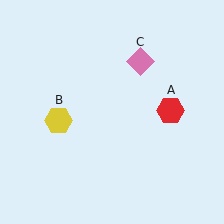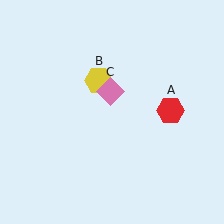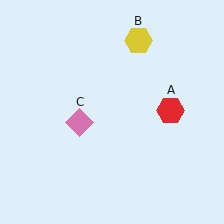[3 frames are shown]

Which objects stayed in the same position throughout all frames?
Red hexagon (object A) remained stationary.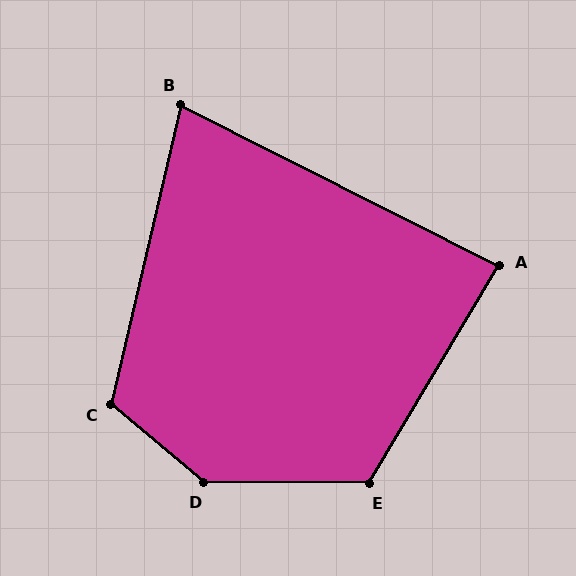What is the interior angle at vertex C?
Approximately 117 degrees (obtuse).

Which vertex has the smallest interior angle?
B, at approximately 76 degrees.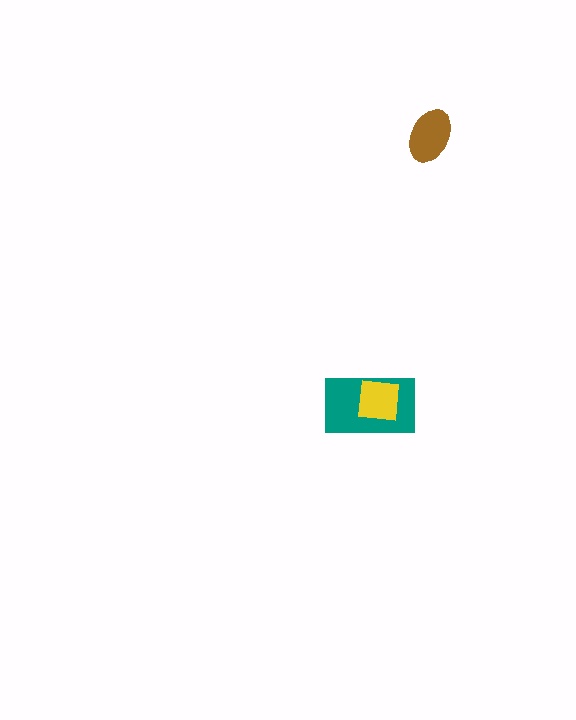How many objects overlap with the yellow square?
1 object overlaps with the yellow square.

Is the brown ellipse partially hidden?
No, no other shape covers it.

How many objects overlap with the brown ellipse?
0 objects overlap with the brown ellipse.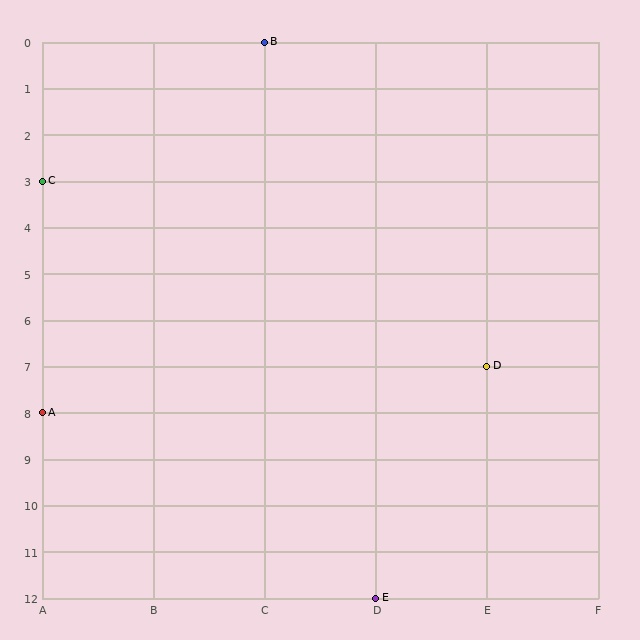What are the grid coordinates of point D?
Point D is at grid coordinates (E, 7).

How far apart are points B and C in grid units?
Points B and C are 2 columns and 3 rows apart (about 3.6 grid units diagonally).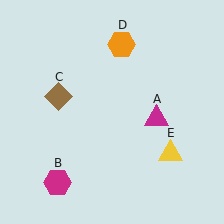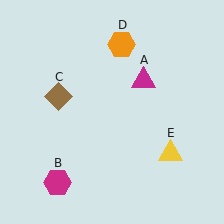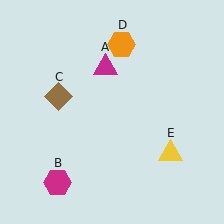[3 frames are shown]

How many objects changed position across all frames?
1 object changed position: magenta triangle (object A).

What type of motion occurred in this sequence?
The magenta triangle (object A) rotated counterclockwise around the center of the scene.